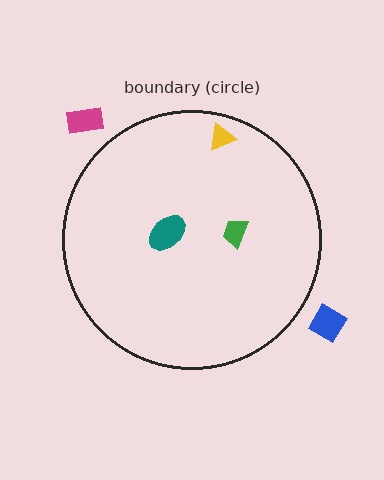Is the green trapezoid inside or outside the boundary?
Inside.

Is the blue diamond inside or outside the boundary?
Outside.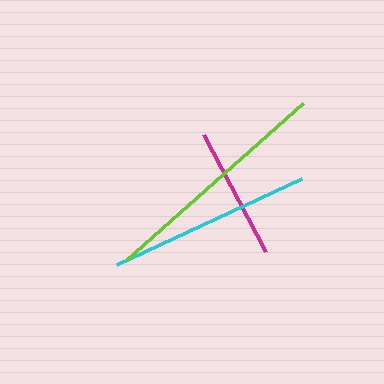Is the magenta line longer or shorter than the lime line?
The lime line is longer than the magenta line.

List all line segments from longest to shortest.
From longest to shortest: lime, cyan, magenta.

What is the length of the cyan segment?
The cyan segment is approximately 205 pixels long.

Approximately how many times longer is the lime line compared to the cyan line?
The lime line is approximately 1.2 times the length of the cyan line.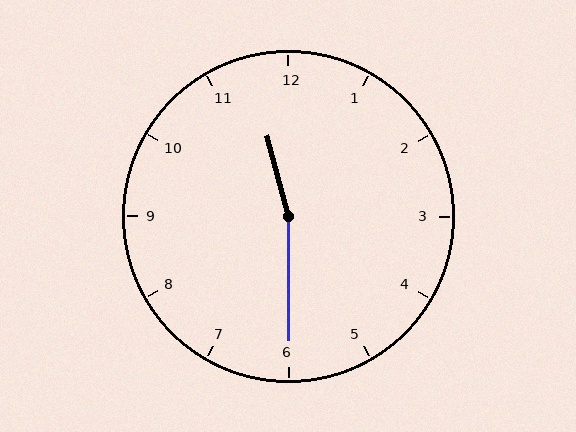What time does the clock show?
11:30.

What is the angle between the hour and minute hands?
Approximately 165 degrees.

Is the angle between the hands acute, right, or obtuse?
It is obtuse.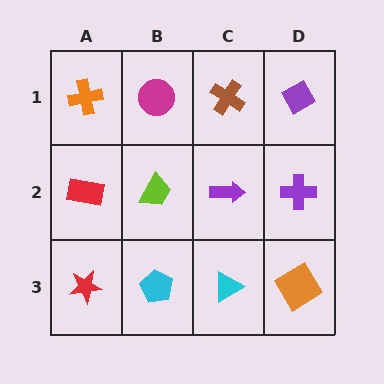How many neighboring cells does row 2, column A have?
3.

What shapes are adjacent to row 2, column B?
A magenta circle (row 1, column B), a cyan pentagon (row 3, column B), a red rectangle (row 2, column A), a purple arrow (row 2, column C).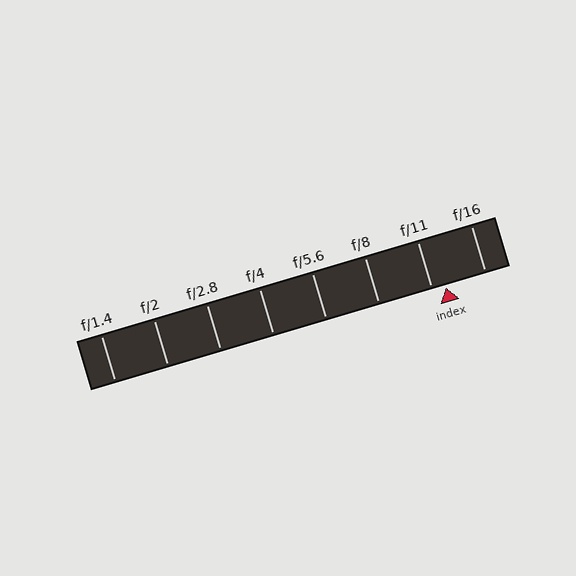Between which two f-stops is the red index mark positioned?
The index mark is between f/11 and f/16.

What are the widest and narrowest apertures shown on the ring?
The widest aperture shown is f/1.4 and the narrowest is f/16.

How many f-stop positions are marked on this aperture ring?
There are 8 f-stop positions marked.